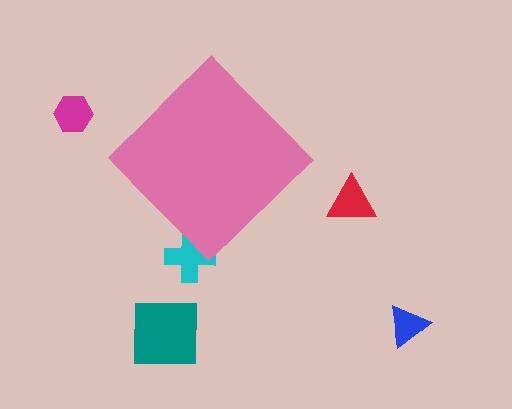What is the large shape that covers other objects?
A pink diamond.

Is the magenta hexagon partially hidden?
No, the magenta hexagon is fully visible.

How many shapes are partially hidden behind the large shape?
1 shape is partially hidden.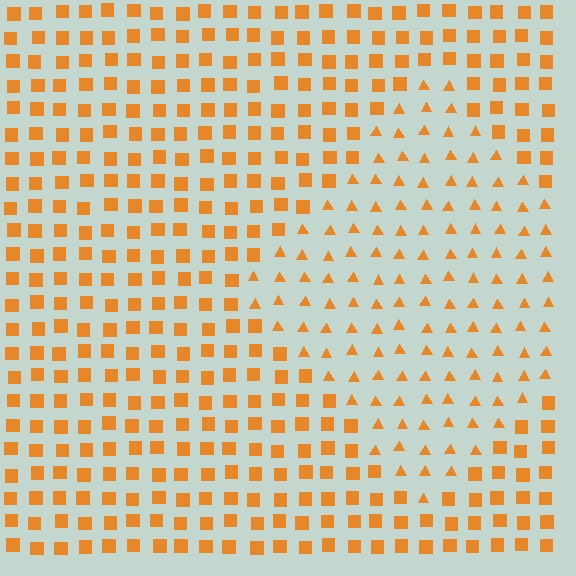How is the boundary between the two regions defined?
The boundary is defined by a change in element shape: triangles inside vs. squares outside. All elements share the same color and spacing.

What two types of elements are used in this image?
The image uses triangles inside the diamond region and squares outside it.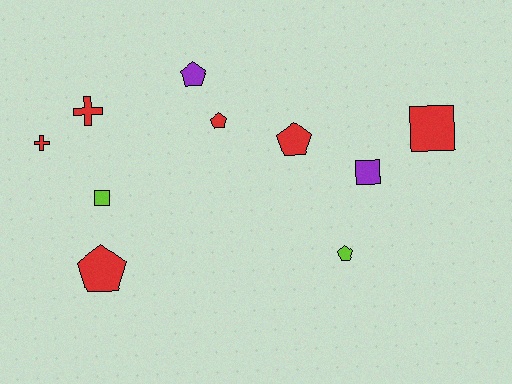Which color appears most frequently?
Red, with 6 objects.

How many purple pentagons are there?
There is 1 purple pentagon.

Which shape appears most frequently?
Pentagon, with 5 objects.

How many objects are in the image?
There are 10 objects.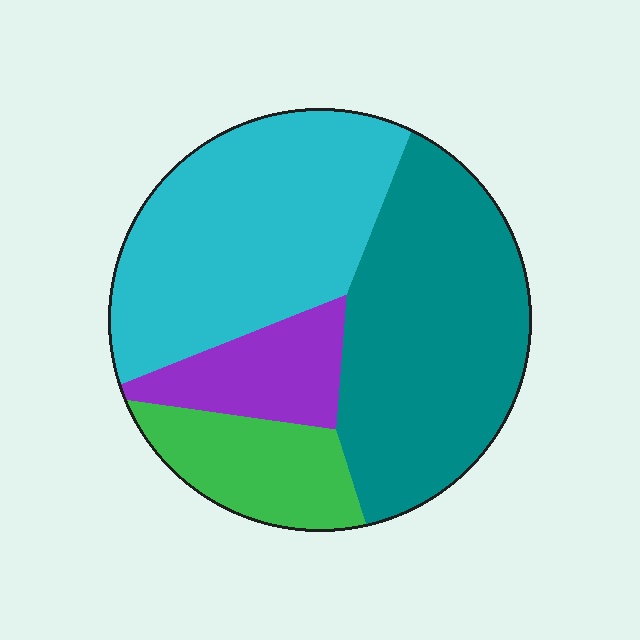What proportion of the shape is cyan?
Cyan covers around 35% of the shape.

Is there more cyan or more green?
Cyan.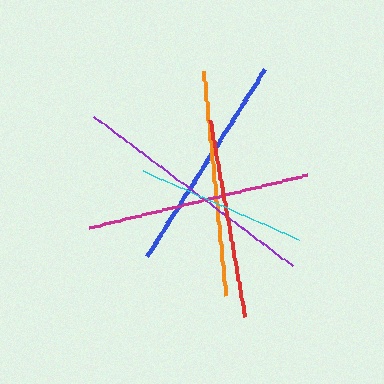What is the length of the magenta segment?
The magenta segment is approximately 226 pixels long.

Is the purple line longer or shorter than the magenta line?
The purple line is longer than the magenta line.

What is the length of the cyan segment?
The cyan segment is approximately 170 pixels long.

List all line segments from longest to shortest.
From longest to shortest: purple, orange, magenta, blue, red, cyan.